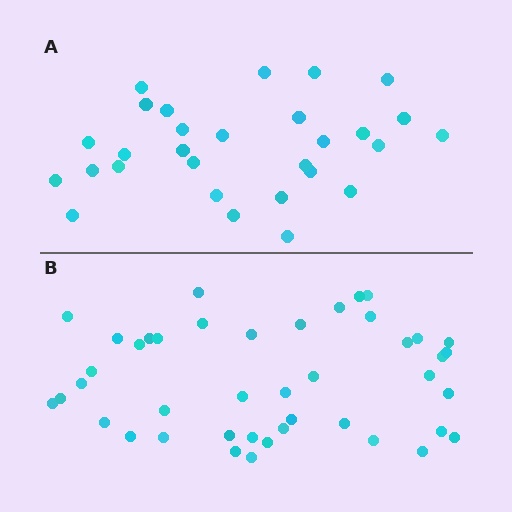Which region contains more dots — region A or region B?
Region B (the bottom region) has more dots.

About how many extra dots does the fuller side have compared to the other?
Region B has approximately 15 more dots than region A.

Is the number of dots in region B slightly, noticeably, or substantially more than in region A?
Region B has substantially more. The ratio is roughly 1.5 to 1.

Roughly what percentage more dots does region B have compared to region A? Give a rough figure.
About 50% more.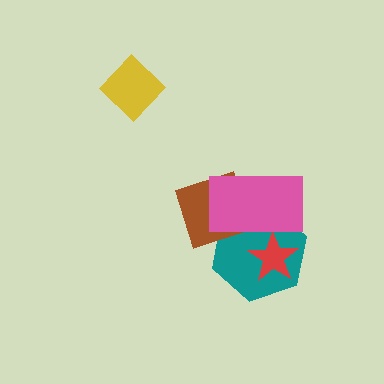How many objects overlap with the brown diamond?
2 objects overlap with the brown diamond.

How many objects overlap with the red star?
2 objects overlap with the red star.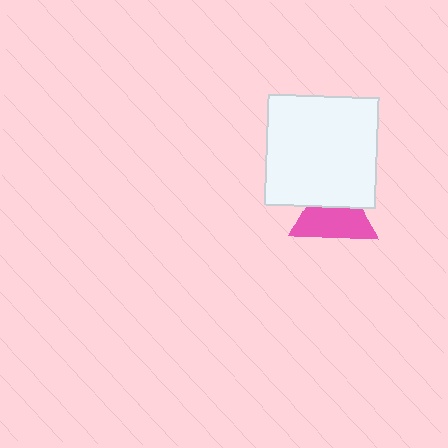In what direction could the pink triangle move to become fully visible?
The pink triangle could move down. That would shift it out from behind the white square entirely.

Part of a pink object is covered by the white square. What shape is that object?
It is a triangle.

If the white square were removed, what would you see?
You would see the complete pink triangle.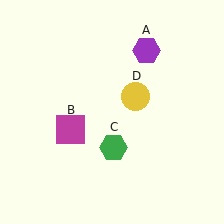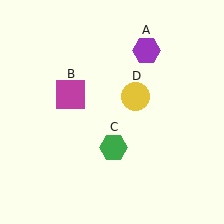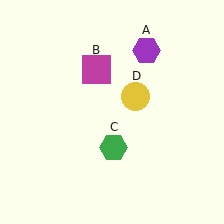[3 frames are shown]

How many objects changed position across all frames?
1 object changed position: magenta square (object B).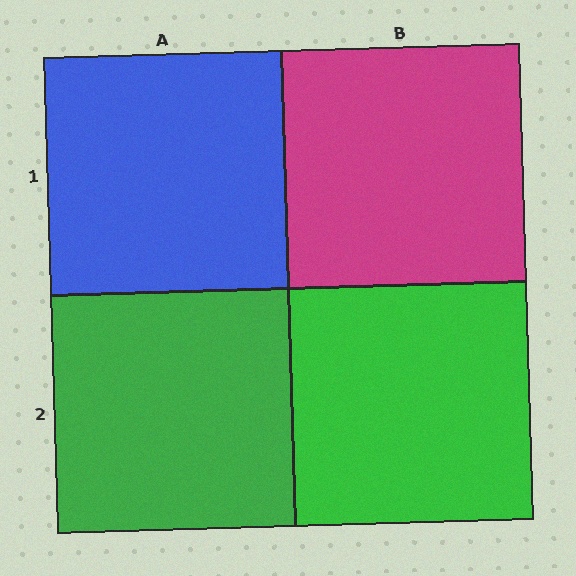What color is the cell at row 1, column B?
Magenta.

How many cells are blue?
1 cell is blue.